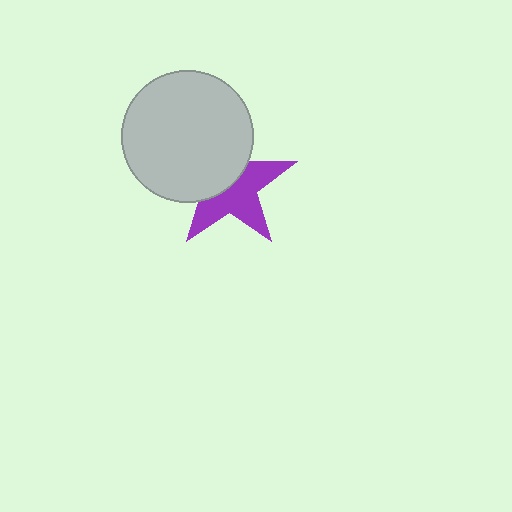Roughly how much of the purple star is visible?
About half of it is visible (roughly 54%).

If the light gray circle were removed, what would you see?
You would see the complete purple star.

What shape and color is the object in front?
The object in front is a light gray circle.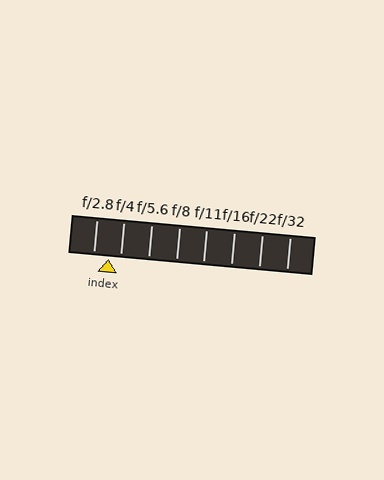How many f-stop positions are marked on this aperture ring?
There are 8 f-stop positions marked.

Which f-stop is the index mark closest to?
The index mark is closest to f/4.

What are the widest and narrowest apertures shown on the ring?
The widest aperture shown is f/2.8 and the narrowest is f/32.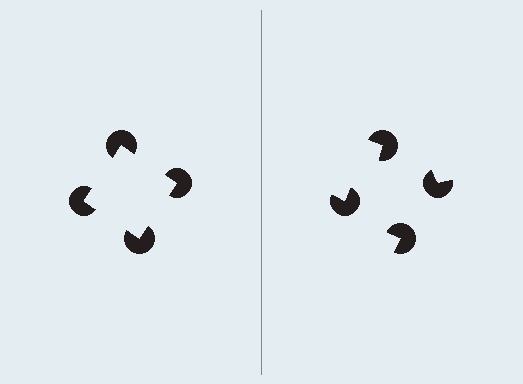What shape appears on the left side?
An illusory square.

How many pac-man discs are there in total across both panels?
8 — 4 on each side.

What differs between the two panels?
The pac-man discs are positioned identically on both sides; only the wedge orientations differ. On the left they align to a square; on the right they are misaligned.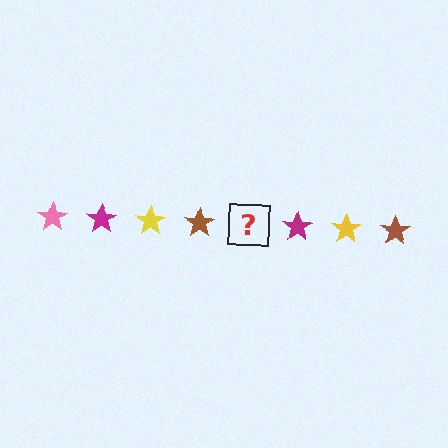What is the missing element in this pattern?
The missing element is a pink star.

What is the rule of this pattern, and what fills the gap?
The rule is that the pattern cycles through pink, magenta, yellow, brown stars. The gap should be filled with a pink star.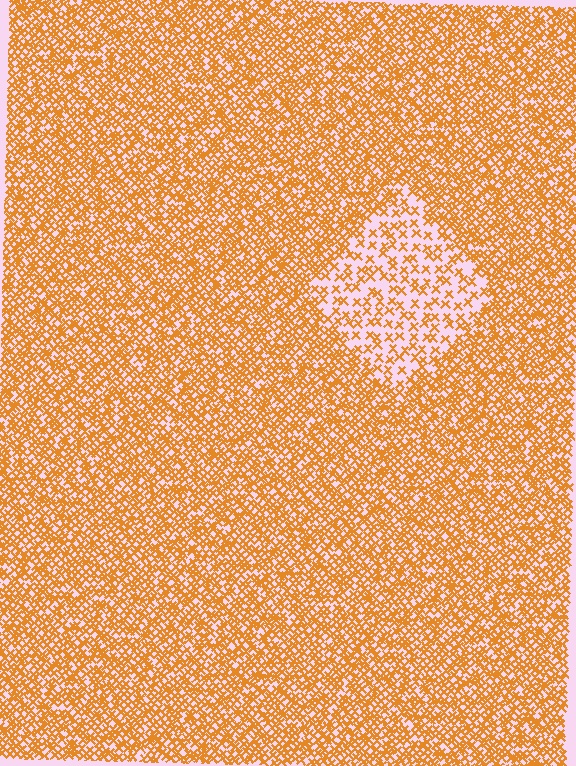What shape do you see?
I see a diamond.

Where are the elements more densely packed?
The elements are more densely packed outside the diamond boundary.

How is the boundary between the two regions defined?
The boundary is defined by a change in element density (approximately 2.4x ratio). All elements are the same color, size, and shape.